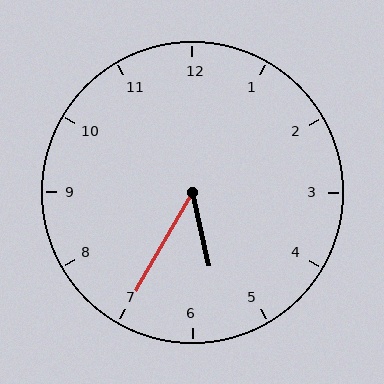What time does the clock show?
5:35.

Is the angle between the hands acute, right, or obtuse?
It is acute.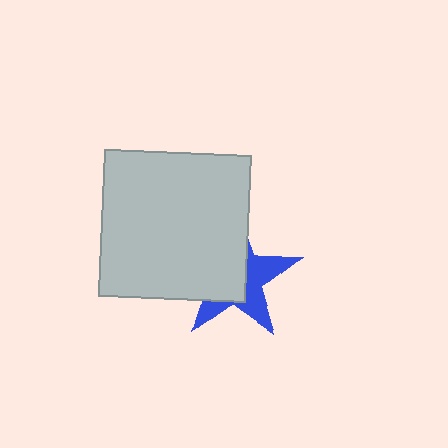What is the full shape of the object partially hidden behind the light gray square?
The partially hidden object is a blue star.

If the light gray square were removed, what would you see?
You would see the complete blue star.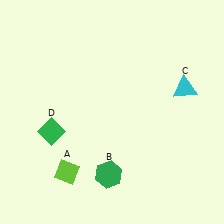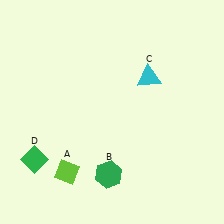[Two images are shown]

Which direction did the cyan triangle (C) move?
The cyan triangle (C) moved left.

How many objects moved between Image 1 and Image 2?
2 objects moved between the two images.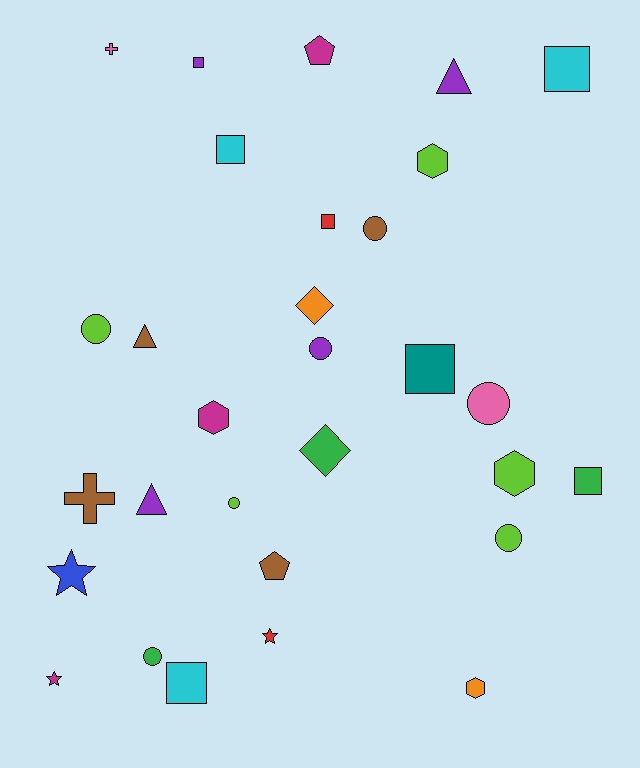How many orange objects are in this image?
There are 2 orange objects.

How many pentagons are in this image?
There are 2 pentagons.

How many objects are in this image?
There are 30 objects.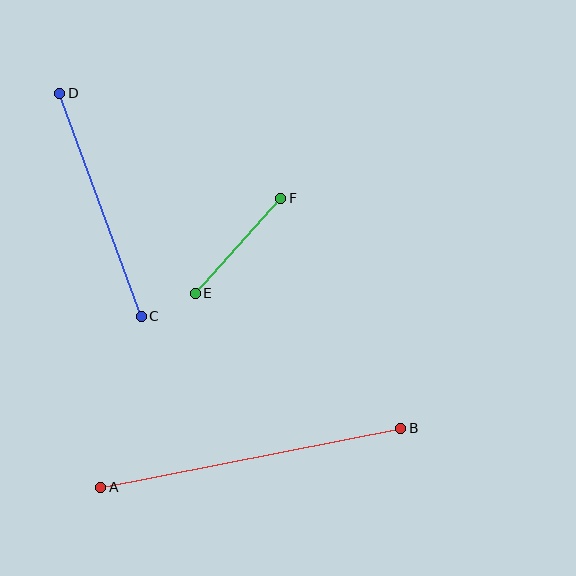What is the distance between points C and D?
The distance is approximately 237 pixels.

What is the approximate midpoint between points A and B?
The midpoint is at approximately (251, 458) pixels.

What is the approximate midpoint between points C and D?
The midpoint is at approximately (100, 205) pixels.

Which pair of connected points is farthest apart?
Points A and B are farthest apart.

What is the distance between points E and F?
The distance is approximately 128 pixels.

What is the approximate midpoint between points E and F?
The midpoint is at approximately (238, 246) pixels.